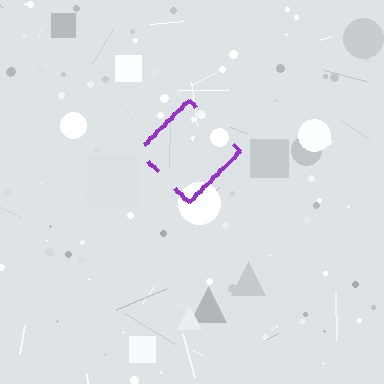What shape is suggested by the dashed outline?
The dashed outline suggests a diamond.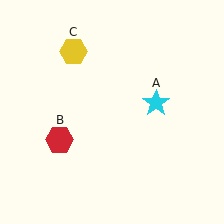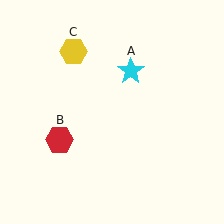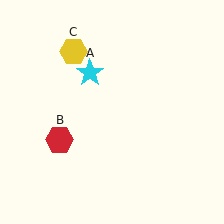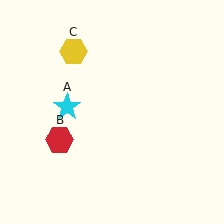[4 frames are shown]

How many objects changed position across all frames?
1 object changed position: cyan star (object A).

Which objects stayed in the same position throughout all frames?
Red hexagon (object B) and yellow hexagon (object C) remained stationary.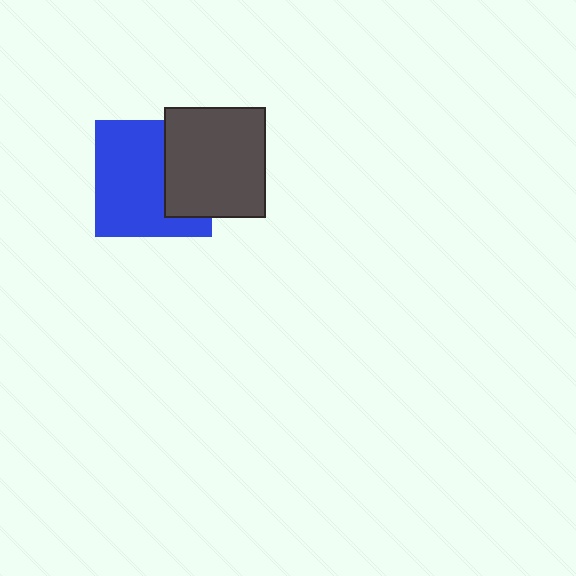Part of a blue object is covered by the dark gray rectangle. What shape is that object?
It is a square.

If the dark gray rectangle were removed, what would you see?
You would see the complete blue square.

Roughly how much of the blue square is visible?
Most of it is visible (roughly 66%).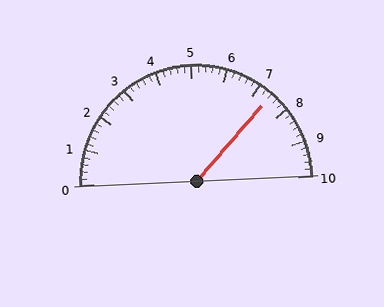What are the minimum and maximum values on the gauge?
The gauge ranges from 0 to 10.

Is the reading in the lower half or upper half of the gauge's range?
The reading is in the upper half of the range (0 to 10).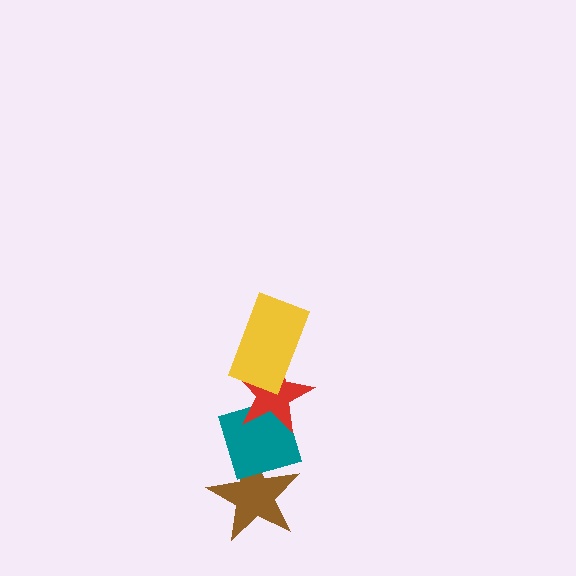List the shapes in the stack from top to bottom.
From top to bottom: the yellow rectangle, the red star, the teal diamond, the brown star.